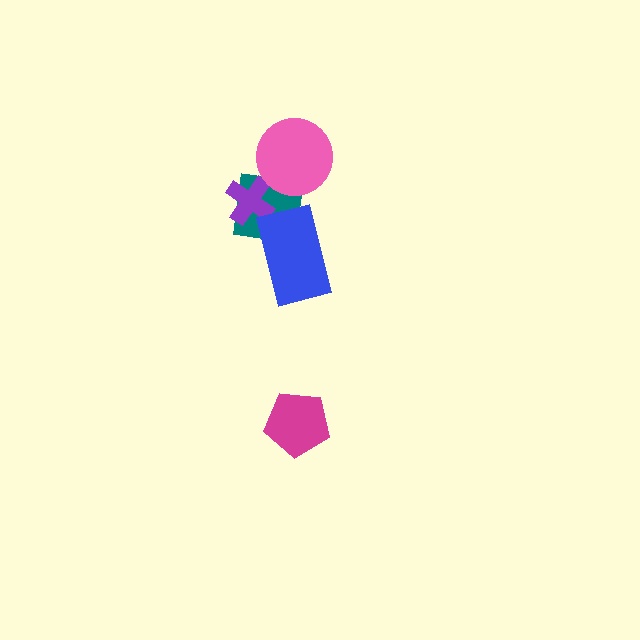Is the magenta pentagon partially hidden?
No, no other shape covers it.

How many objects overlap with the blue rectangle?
1 object overlaps with the blue rectangle.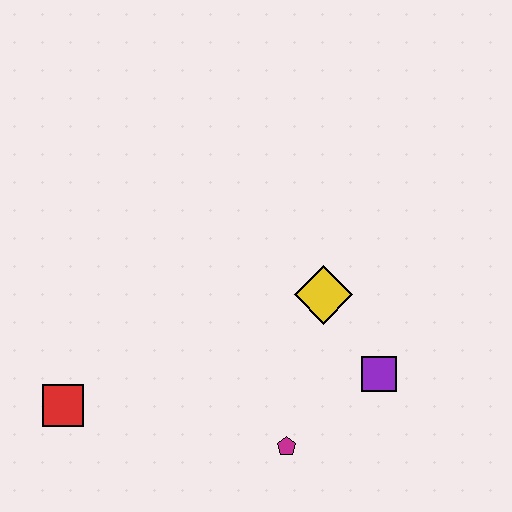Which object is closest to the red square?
The magenta pentagon is closest to the red square.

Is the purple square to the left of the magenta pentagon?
No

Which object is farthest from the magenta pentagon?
The red square is farthest from the magenta pentagon.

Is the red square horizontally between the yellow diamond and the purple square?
No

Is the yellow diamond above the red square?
Yes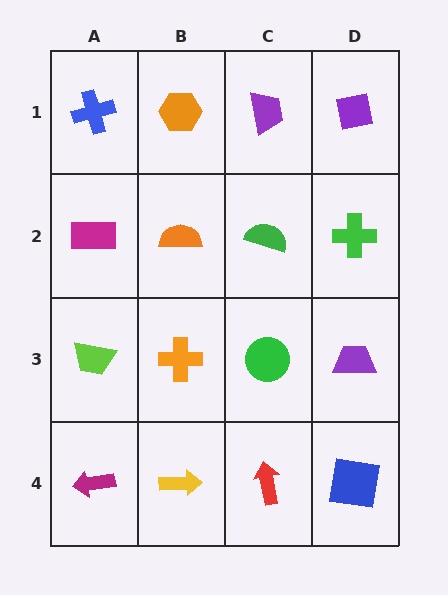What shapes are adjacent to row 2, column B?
An orange hexagon (row 1, column B), an orange cross (row 3, column B), a magenta rectangle (row 2, column A), a green semicircle (row 2, column C).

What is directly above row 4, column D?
A purple trapezoid.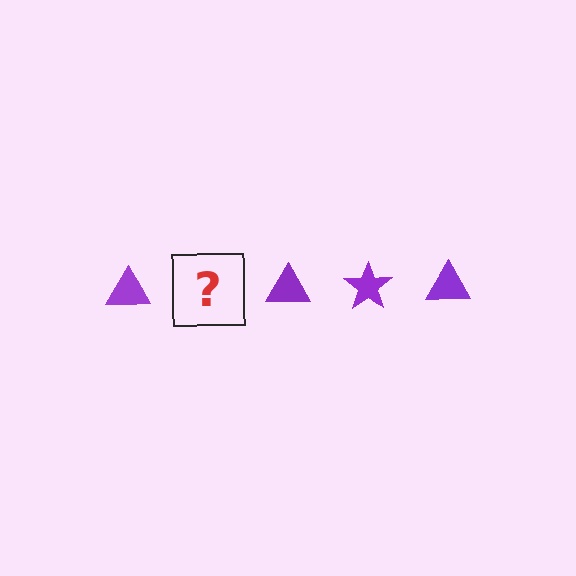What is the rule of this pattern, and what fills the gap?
The rule is that the pattern cycles through triangle, star shapes in purple. The gap should be filled with a purple star.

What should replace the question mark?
The question mark should be replaced with a purple star.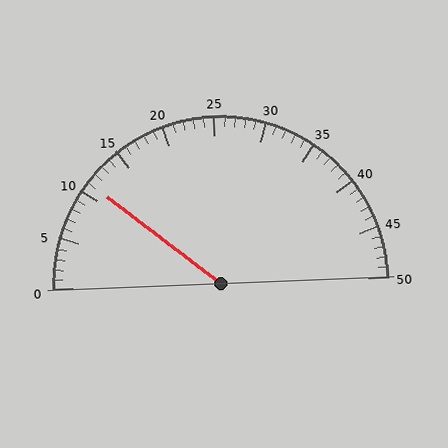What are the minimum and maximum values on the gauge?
The gauge ranges from 0 to 50.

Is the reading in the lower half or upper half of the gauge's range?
The reading is in the lower half of the range (0 to 50).